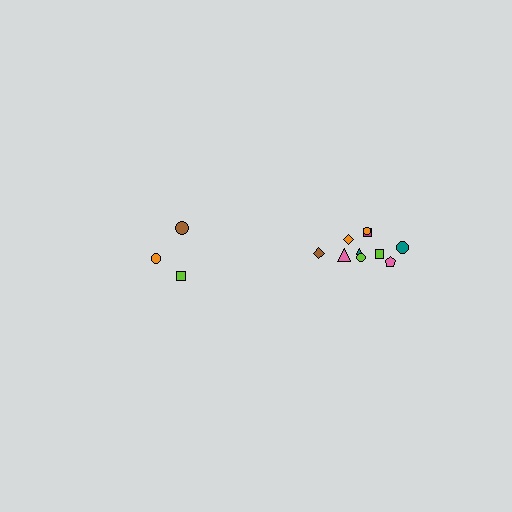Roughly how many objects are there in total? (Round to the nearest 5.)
Roughly 15 objects in total.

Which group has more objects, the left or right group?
The right group.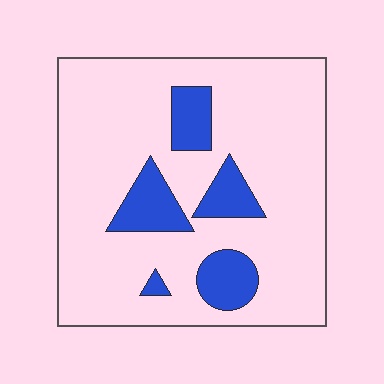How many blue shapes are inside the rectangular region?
5.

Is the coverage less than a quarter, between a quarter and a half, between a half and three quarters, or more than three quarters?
Less than a quarter.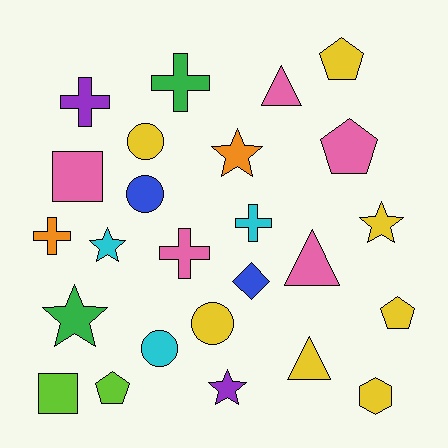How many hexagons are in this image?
There is 1 hexagon.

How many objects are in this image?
There are 25 objects.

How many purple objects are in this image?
There are 2 purple objects.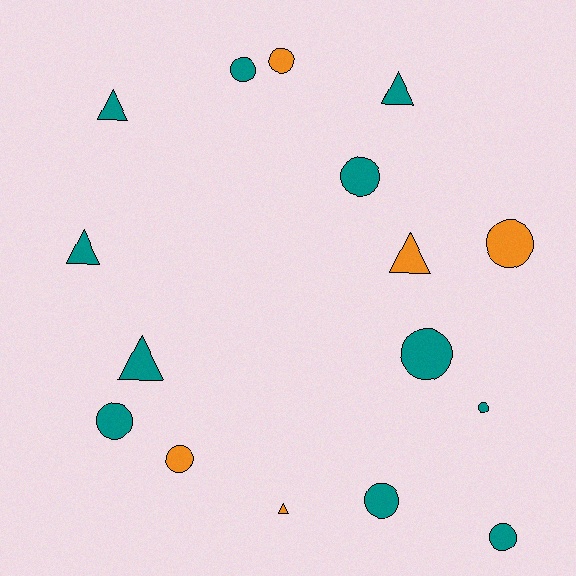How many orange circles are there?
There are 3 orange circles.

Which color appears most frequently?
Teal, with 11 objects.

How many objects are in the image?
There are 16 objects.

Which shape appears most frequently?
Circle, with 10 objects.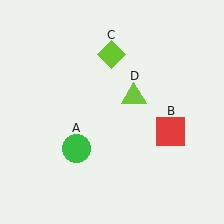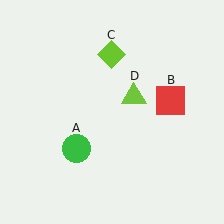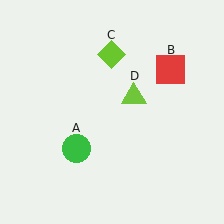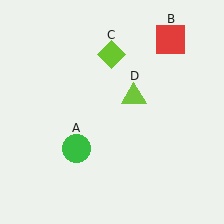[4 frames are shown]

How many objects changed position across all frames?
1 object changed position: red square (object B).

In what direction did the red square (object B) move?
The red square (object B) moved up.